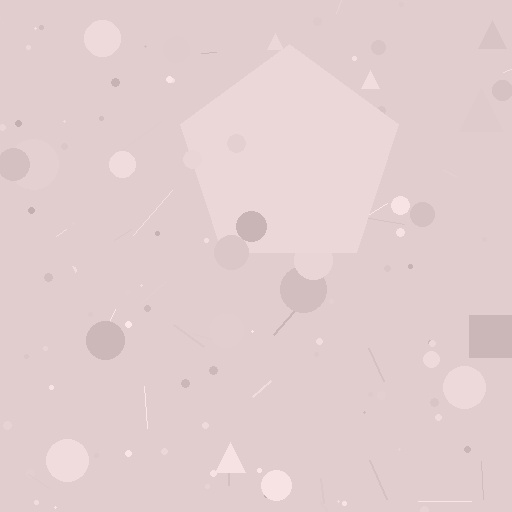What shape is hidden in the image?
A pentagon is hidden in the image.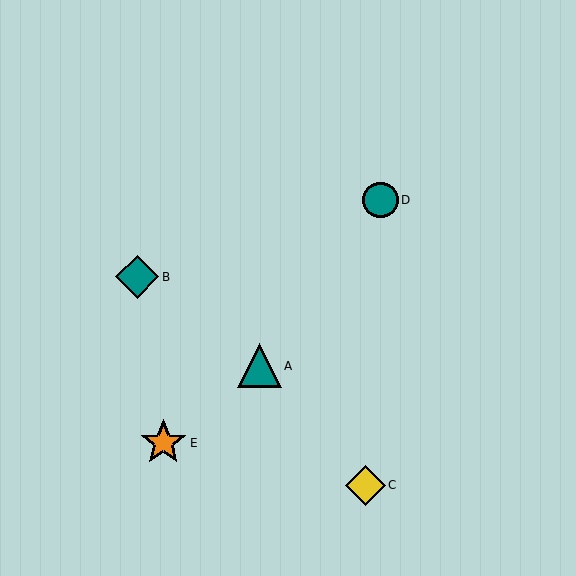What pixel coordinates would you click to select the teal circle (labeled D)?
Click at (381, 200) to select the teal circle D.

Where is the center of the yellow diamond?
The center of the yellow diamond is at (365, 485).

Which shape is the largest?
The orange star (labeled E) is the largest.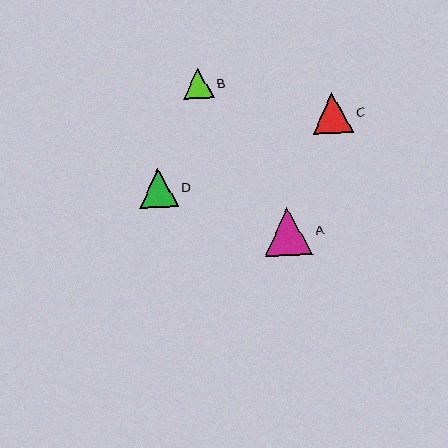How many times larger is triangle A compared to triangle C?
Triangle A is approximately 1.2 times the size of triangle C.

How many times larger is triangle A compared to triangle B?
Triangle A is approximately 1.6 times the size of triangle B.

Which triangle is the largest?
Triangle A is the largest with a size of approximately 48 pixels.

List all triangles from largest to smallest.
From largest to smallest: A, C, D, B.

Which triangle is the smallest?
Triangle B is the smallest with a size of approximately 30 pixels.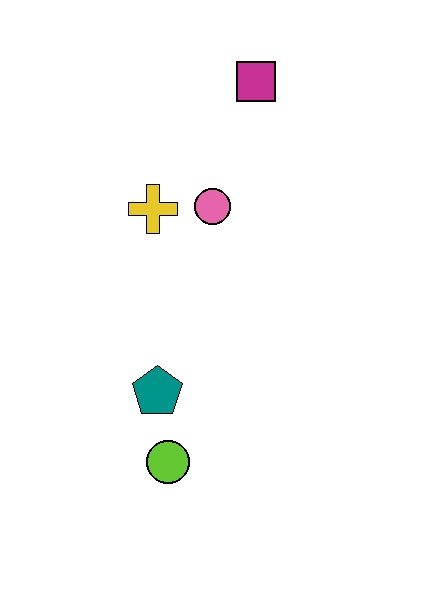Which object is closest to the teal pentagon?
The lime circle is closest to the teal pentagon.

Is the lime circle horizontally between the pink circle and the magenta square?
No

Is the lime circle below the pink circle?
Yes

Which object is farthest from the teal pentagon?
The magenta square is farthest from the teal pentagon.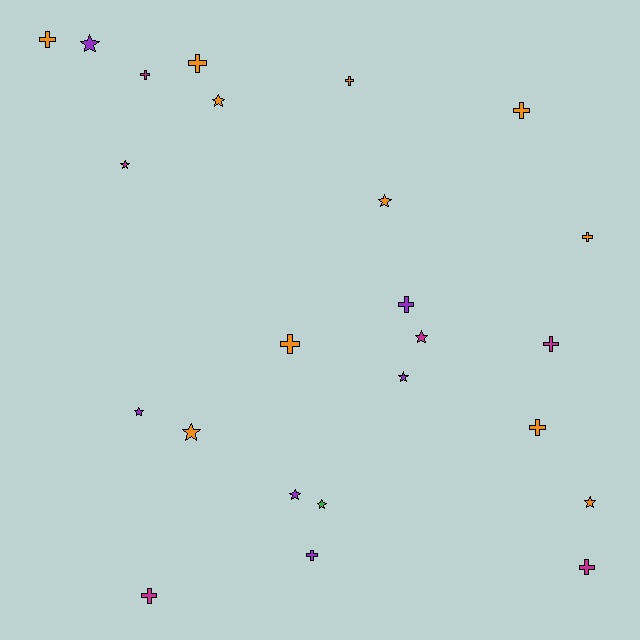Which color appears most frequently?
Orange, with 11 objects.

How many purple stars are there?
There are 4 purple stars.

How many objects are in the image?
There are 24 objects.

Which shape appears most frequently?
Cross, with 13 objects.